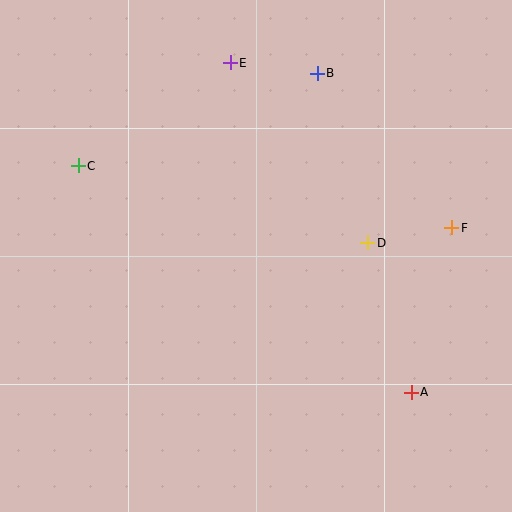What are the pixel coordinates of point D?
Point D is at (368, 243).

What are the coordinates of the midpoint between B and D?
The midpoint between B and D is at (342, 158).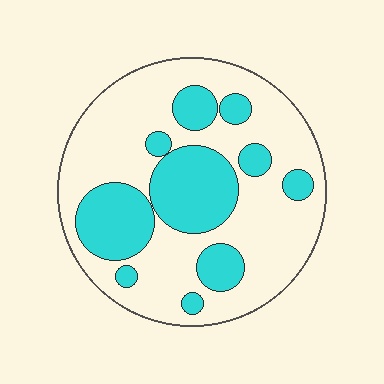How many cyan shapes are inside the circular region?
10.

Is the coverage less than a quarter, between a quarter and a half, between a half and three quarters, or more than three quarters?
Between a quarter and a half.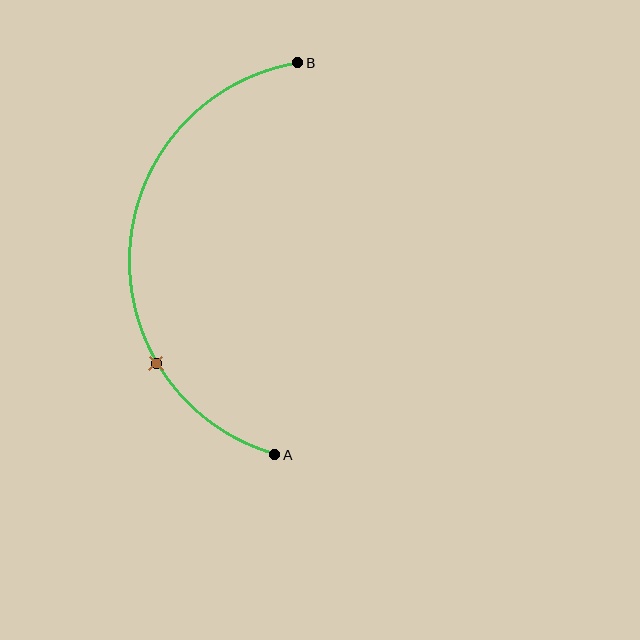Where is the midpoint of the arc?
The arc midpoint is the point on the curve farthest from the straight line joining A and B. It sits to the left of that line.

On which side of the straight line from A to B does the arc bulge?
The arc bulges to the left of the straight line connecting A and B.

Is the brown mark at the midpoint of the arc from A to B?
No. The brown mark lies on the arc but is closer to endpoint A. The arc midpoint would be at the point on the curve equidistant along the arc from both A and B.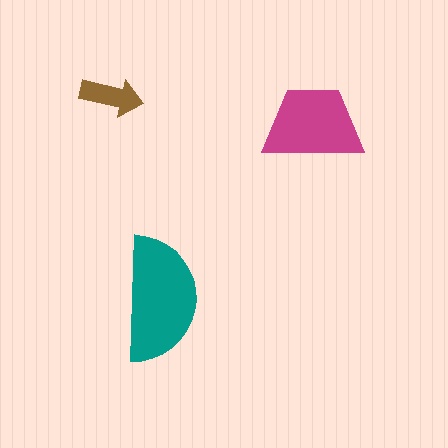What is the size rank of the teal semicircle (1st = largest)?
1st.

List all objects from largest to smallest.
The teal semicircle, the magenta trapezoid, the brown arrow.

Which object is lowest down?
The teal semicircle is bottommost.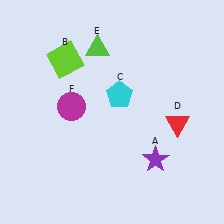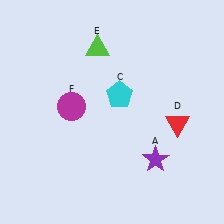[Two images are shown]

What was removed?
The lime square (B) was removed in Image 2.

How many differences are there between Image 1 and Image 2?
There is 1 difference between the two images.